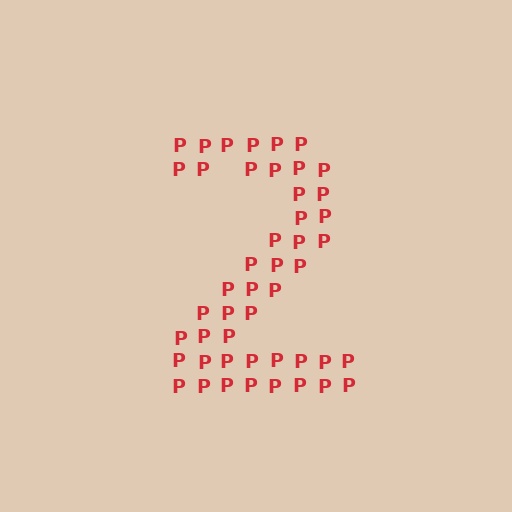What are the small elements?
The small elements are letter P's.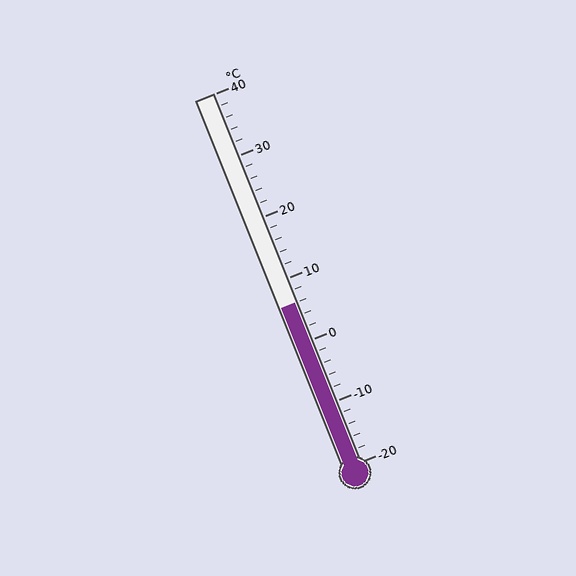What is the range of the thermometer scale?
The thermometer scale ranges from -20°C to 40°C.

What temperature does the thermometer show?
The thermometer shows approximately 6°C.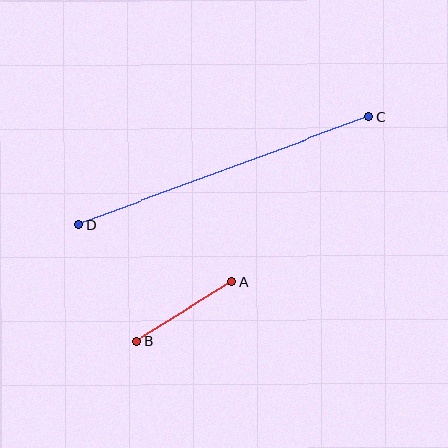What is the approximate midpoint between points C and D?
The midpoint is at approximately (224, 171) pixels.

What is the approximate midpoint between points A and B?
The midpoint is at approximately (184, 312) pixels.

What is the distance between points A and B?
The distance is approximately 112 pixels.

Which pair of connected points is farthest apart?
Points C and D are farthest apart.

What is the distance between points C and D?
The distance is approximately 309 pixels.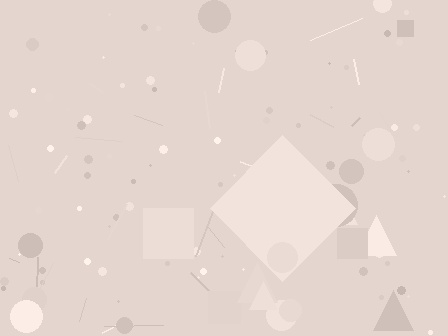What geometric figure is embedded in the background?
A diamond is embedded in the background.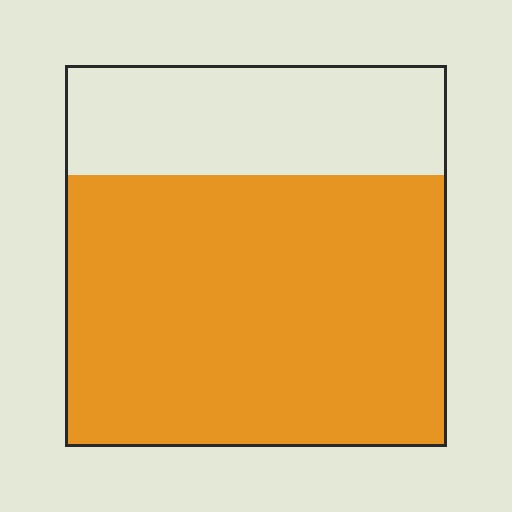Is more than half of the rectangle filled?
Yes.